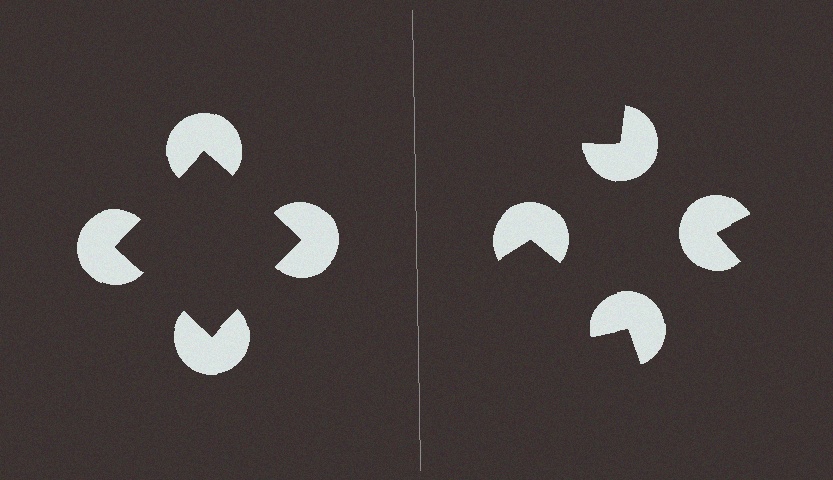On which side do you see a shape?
An illusory square appears on the left side. On the right side the wedge cuts are rotated, so no coherent shape forms.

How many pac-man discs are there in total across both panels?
8 — 4 on each side.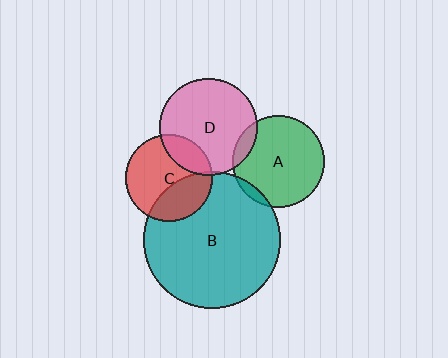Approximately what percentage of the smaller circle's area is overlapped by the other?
Approximately 5%.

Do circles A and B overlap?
Yes.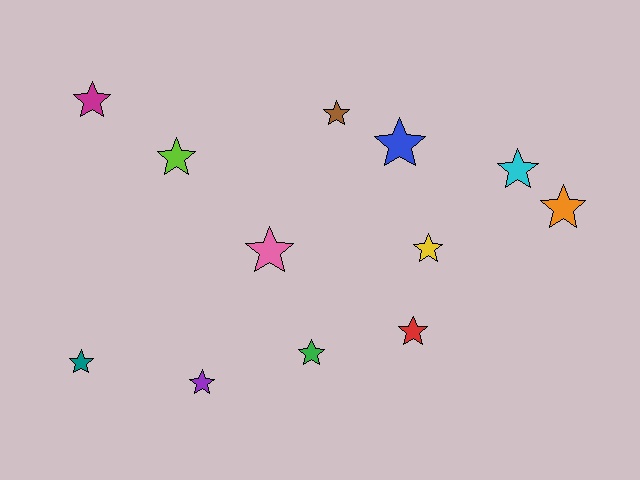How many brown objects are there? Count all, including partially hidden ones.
There is 1 brown object.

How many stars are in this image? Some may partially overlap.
There are 12 stars.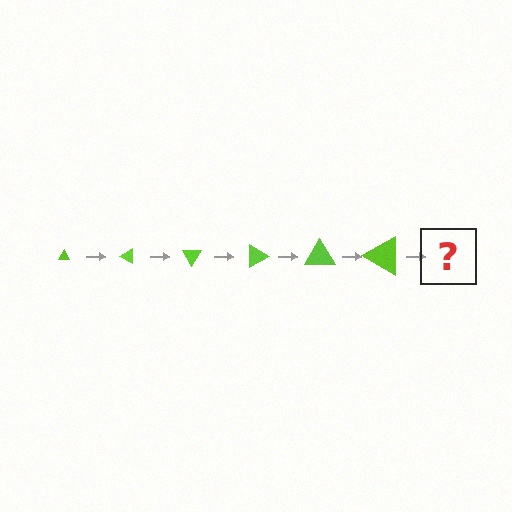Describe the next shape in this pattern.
It should be a triangle, larger than the previous one and rotated 180 degrees from the start.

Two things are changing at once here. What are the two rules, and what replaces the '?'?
The two rules are that the triangle grows larger each step and it rotates 30 degrees each step. The '?' should be a triangle, larger than the previous one and rotated 180 degrees from the start.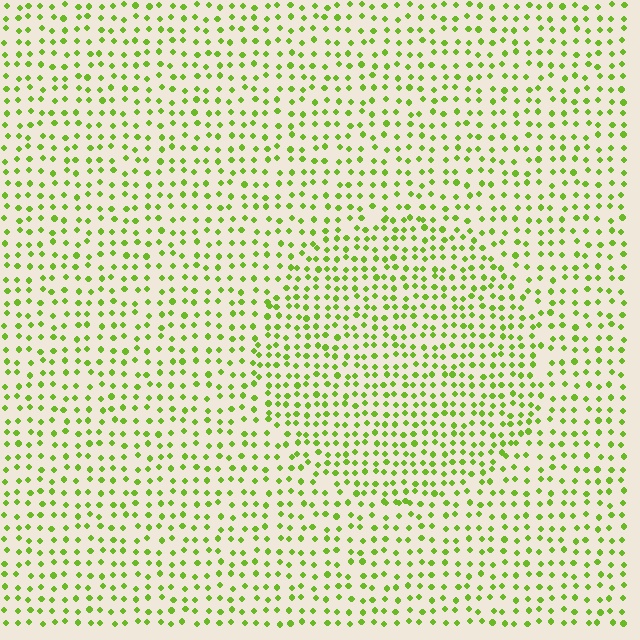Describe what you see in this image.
The image contains small lime elements arranged at two different densities. A circle-shaped region is visible where the elements are more densely packed than the surrounding area.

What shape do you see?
I see a circle.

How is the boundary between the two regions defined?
The boundary is defined by a change in element density (approximately 1.5x ratio). All elements are the same color, size, and shape.